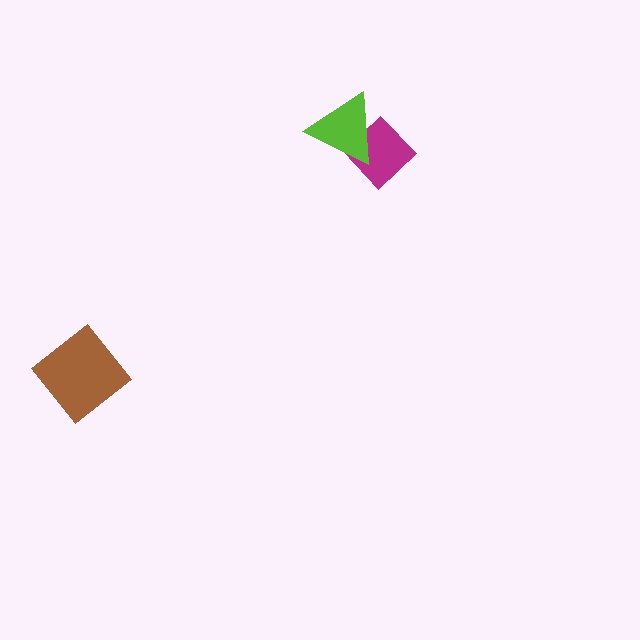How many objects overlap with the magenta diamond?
1 object overlaps with the magenta diamond.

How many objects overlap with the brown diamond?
0 objects overlap with the brown diamond.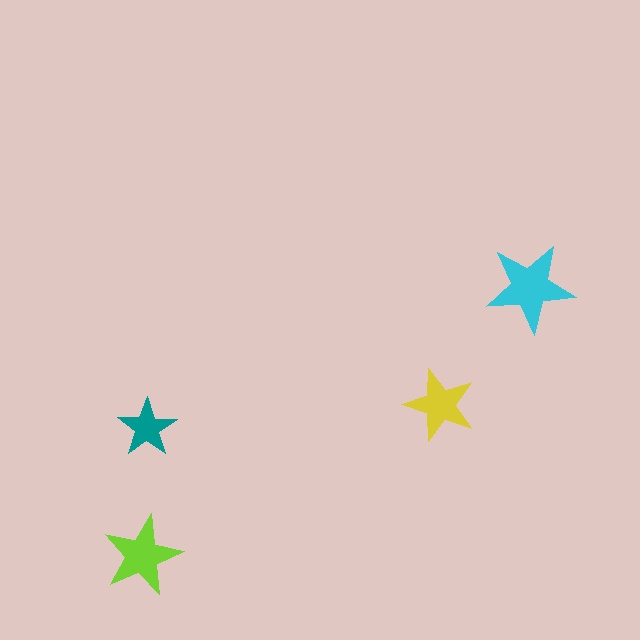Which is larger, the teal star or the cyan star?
The cyan one.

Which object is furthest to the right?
The cyan star is rightmost.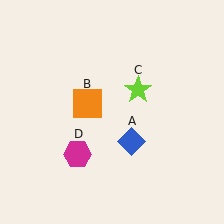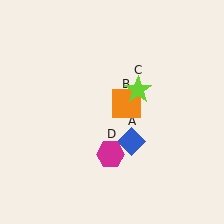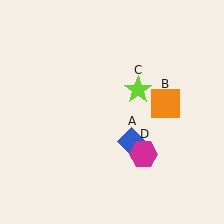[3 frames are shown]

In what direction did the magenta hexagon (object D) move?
The magenta hexagon (object D) moved right.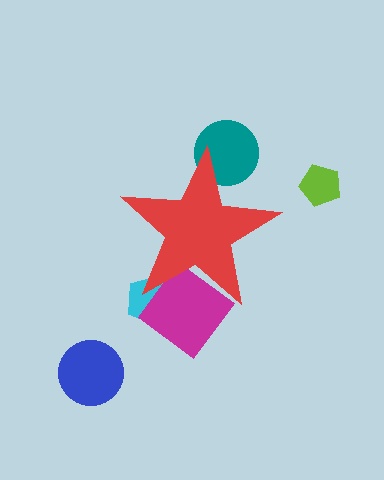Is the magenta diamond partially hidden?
Yes, the magenta diamond is partially hidden behind the red star.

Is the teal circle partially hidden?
Yes, the teal circle is partially hidden behind the red star.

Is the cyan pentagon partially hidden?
Yes, the cyan pentagon is partially hidden behind the red star.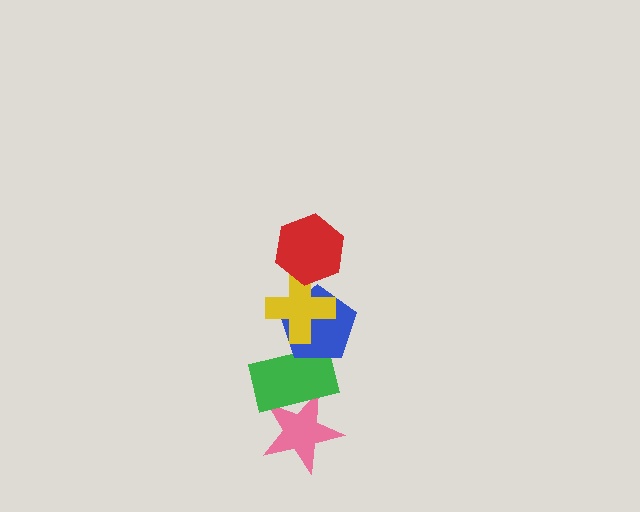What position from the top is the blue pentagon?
The blue pentagon is 3rd from the top.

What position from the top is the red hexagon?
The red hexagon is 1st from the top.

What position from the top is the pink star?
The pink star is 5th from the top.